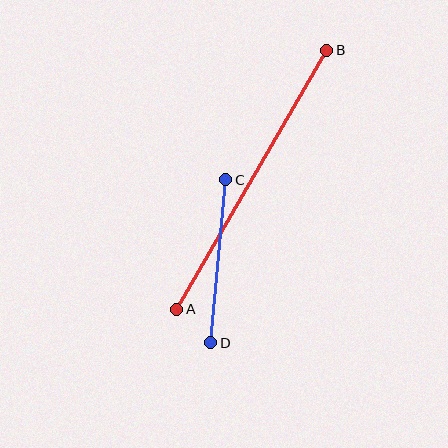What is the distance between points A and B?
The distance is approximately 299 pixels.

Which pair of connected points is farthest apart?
Points A and B are farthest apart.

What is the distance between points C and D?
The distance is approximately 164 pixels.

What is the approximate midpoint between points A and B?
The midpoint is at approximately (252, 180) pixels.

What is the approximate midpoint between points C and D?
The midpoint is at approximately (218, 261) pixels.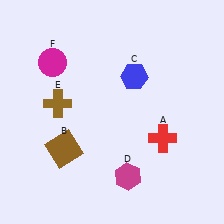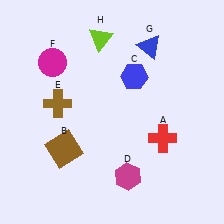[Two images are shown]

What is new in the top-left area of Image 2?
A lime triangle (H) was added in the top-left area of Image 2.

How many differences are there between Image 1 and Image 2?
There are 2 differences between the two images.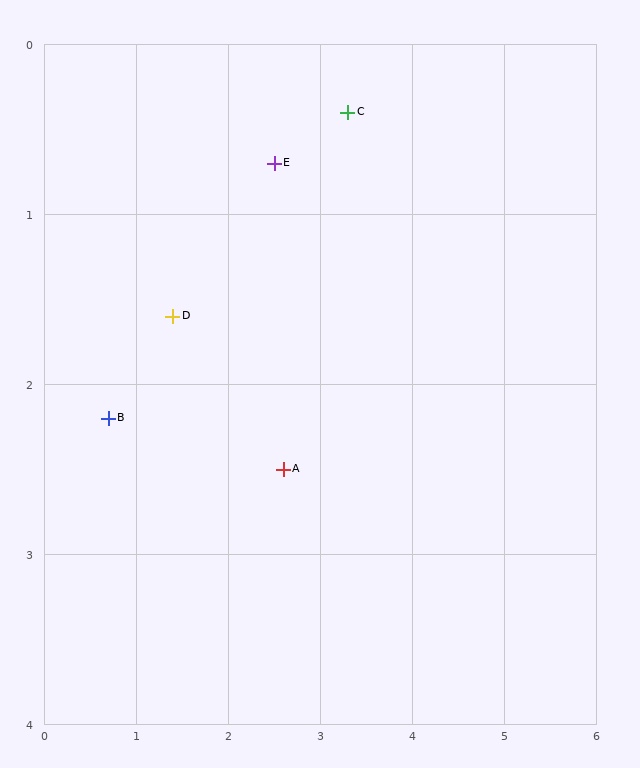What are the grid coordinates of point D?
Point D is at approximately (1.4, 1.6).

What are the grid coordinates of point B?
Point B is at approximately (0.7, 2.2).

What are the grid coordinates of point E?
Point E is at approximately (2.5, 0.7).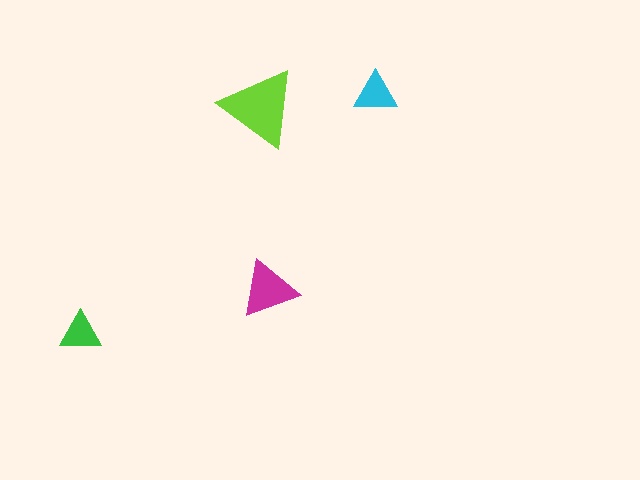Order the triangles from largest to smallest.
the lime one, the magenta one, the cyan one, the green one.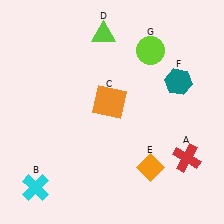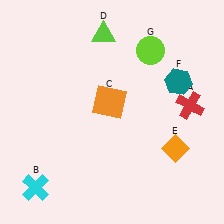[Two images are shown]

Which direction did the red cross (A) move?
The red cross (A) moved up.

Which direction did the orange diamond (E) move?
The orange diamond (E) moved right.